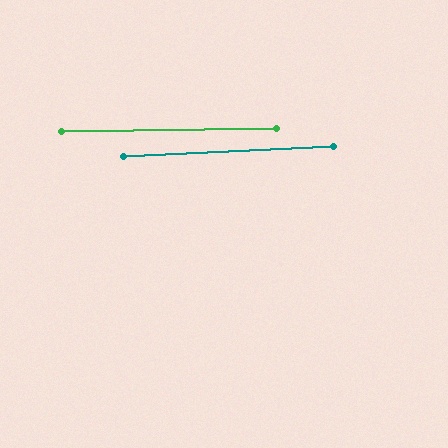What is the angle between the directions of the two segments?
Approximately 2 degrees.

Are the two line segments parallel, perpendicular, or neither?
Parallel — their directions differ by only 1.9°.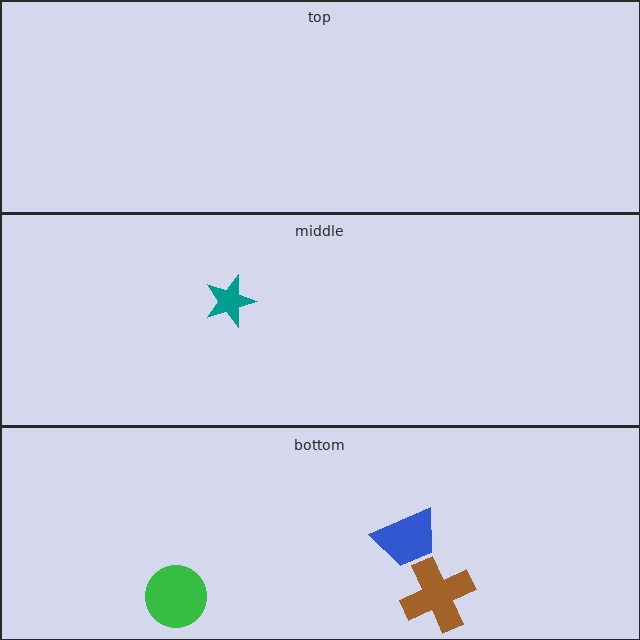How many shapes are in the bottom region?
3.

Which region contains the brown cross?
The bottom region.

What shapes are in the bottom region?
The brown cross, the blue trapezoid, the green circle.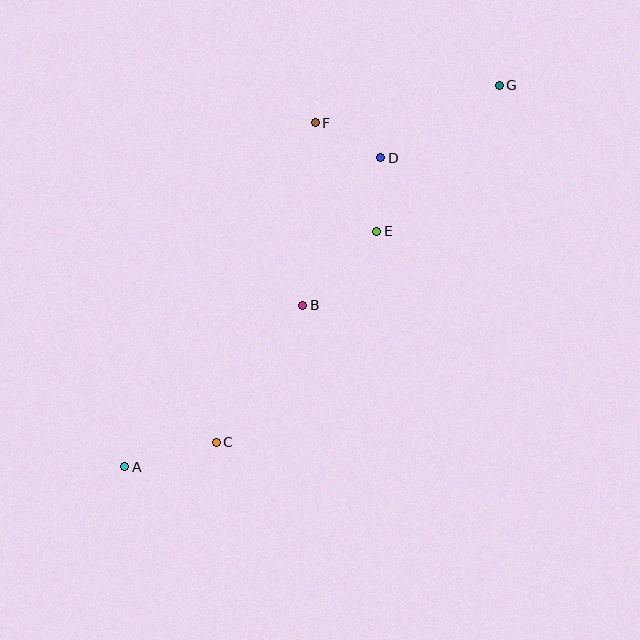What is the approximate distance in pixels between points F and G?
The distance between F and G is approximately 187 pixels.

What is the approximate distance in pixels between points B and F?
The distance between B and F is approximately 183 pixels.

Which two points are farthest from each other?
Points A and G are farthest from each other.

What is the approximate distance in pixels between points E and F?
The distance between E and F is approximately 124 pixels.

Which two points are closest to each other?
Points D and E are closest to each other.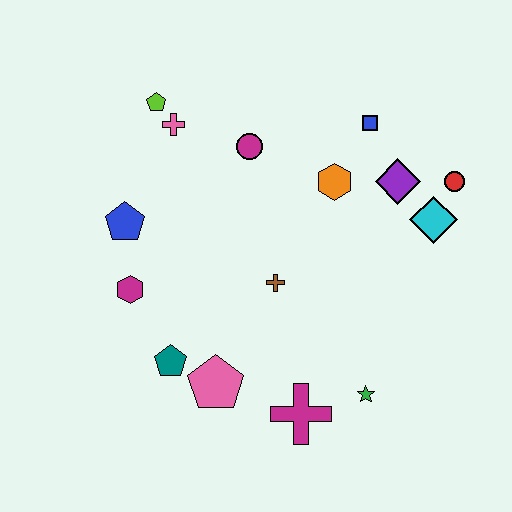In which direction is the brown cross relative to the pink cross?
The brown cross is below the pink cross.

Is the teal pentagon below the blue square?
Yes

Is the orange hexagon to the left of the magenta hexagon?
No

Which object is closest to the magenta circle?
The pink cross is closest to the magenta circle.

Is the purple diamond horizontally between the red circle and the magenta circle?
Yes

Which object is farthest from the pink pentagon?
The red circle is farthest from the pink pentagon.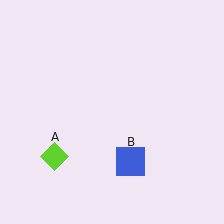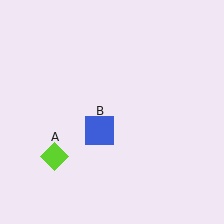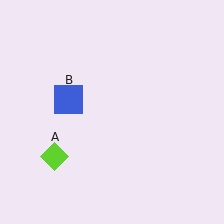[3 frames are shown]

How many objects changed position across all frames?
1 object changed position: blue square (object B).